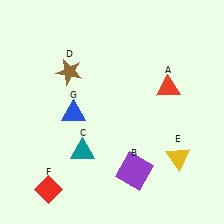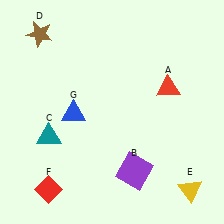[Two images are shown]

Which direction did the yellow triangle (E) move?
The yellow triangle (E) moved down.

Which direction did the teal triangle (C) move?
The teal triangle (C) moved left.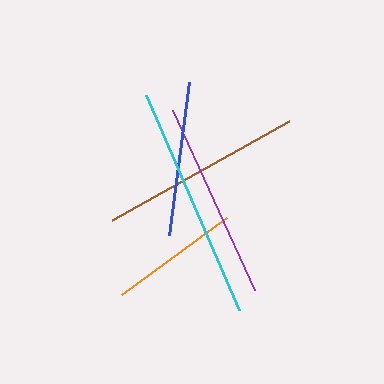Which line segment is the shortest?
The orange line is the shortest at approximately 130 pixels.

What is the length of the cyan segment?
The cyan segment is approximately 234 pixels long.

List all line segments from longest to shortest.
From longest to shortest: cyan, brown, purple, blue, orange.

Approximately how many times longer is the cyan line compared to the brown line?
The cyan line is approximately 1.2 times the length of the brown line.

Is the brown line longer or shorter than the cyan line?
The cyan line is longer than the brown line.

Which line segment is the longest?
The cyan line is the longest at approximately 234 pixels.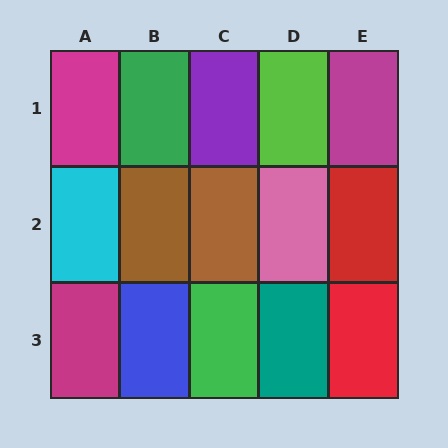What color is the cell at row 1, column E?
Magenta.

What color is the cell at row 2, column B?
Brown.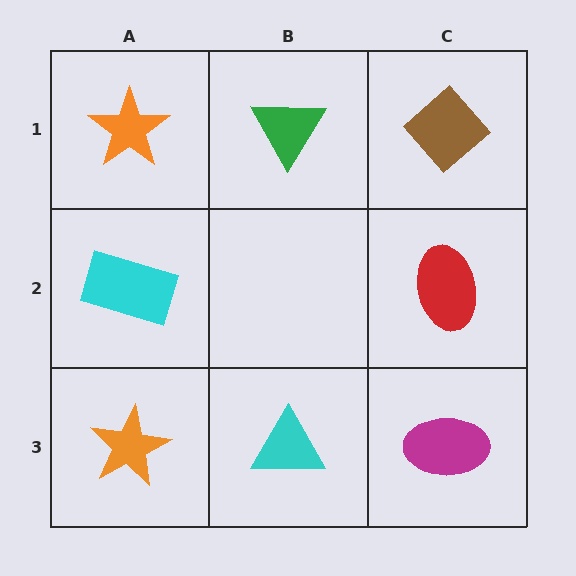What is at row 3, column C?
A magenta ellipse.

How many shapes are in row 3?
3 shapes.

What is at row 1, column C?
A brown diamond.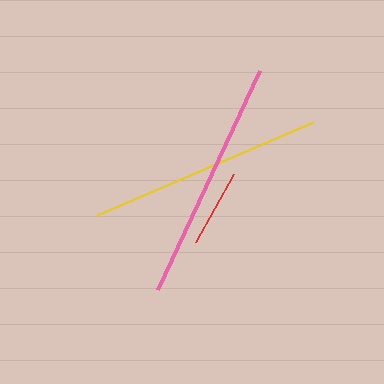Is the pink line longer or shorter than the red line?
The pink line is longer than the red line.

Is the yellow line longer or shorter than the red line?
The yellow line is longer than the red line.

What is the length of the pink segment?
The pink segment is approximately 242 pixels long.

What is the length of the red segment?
The red segment is approximately 78 pixels long.